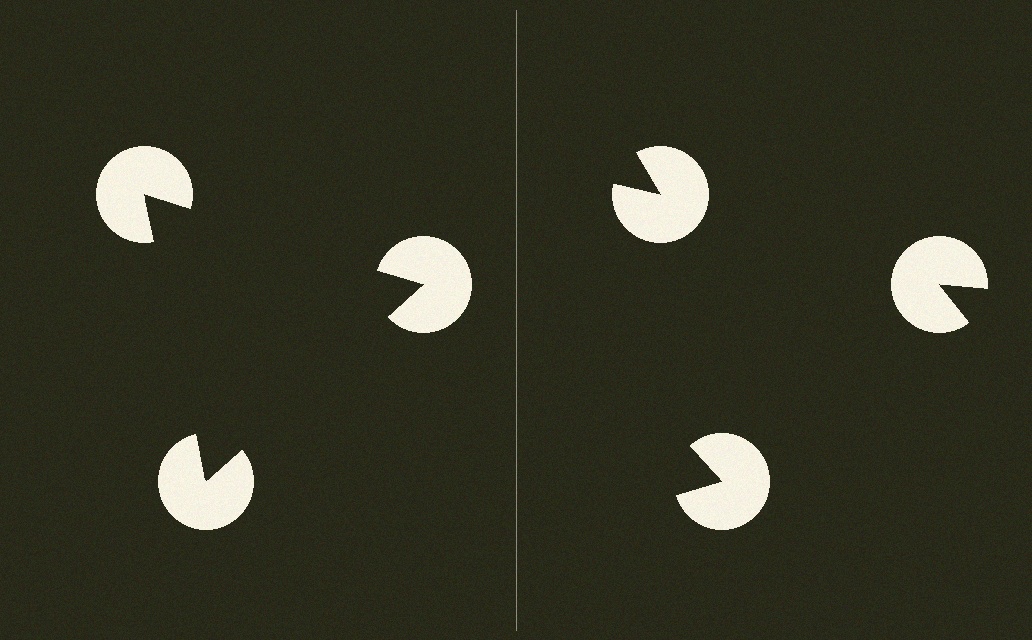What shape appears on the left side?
An illusory triangle.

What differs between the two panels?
The pac-man discs are positioned identically on both sides; only the wedge orientations differ. On the left they align to a triangle; on the right they are misaligned.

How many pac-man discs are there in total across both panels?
6 — 3 on each side.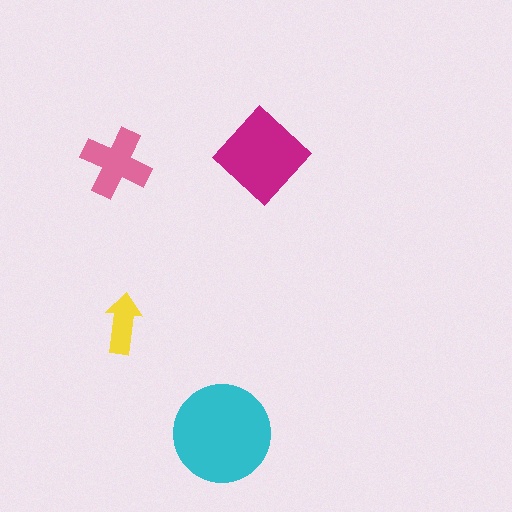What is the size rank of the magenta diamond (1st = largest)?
2nd.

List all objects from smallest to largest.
The yellow arrow, the pink cross, the magenta diamond, the cyan circle.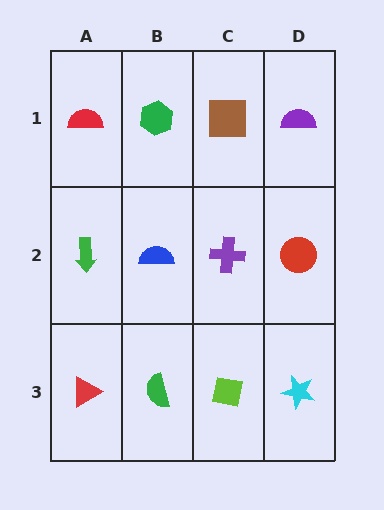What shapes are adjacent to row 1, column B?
A blue semicircle (row 2, column B), a red semicircle (row 1, column A), a brown square (row 1, column C).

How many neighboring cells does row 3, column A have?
2.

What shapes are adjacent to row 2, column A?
A red semicircle (row 1, column A), a red triangle (row 3, column A), a blue semicircle (row 2, column B).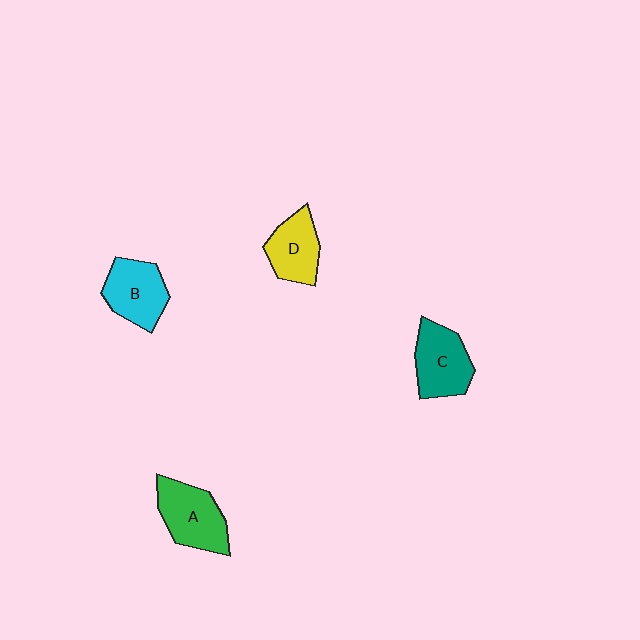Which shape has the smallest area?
Shape D (yellow).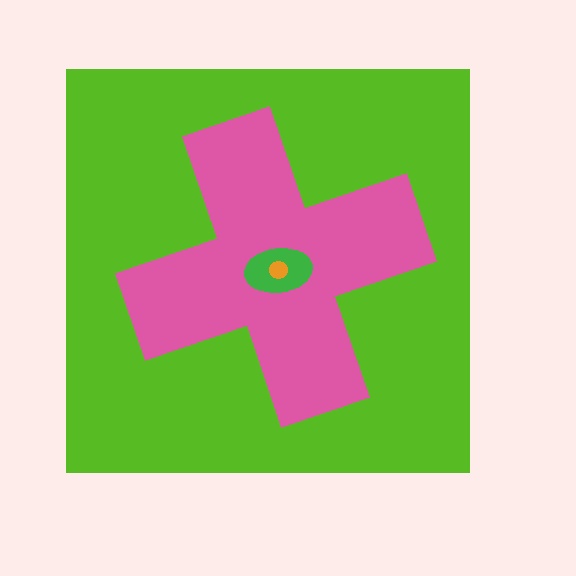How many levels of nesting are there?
4.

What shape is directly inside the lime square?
The pink cross.